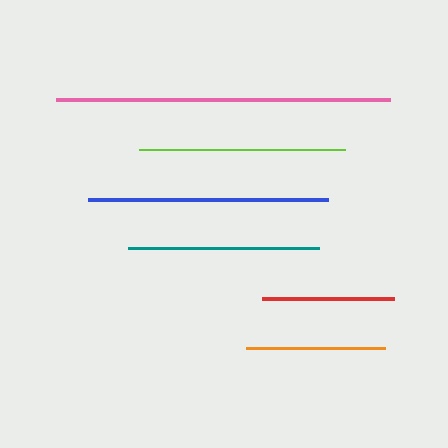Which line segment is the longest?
The pink line is the longest at approximately 333 pixels.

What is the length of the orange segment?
The orange segment is approximately 140 pixels long.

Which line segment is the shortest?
The red line is the shortest at approximately 132 pixels.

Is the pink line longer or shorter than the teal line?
The pink line is longer than the teal line.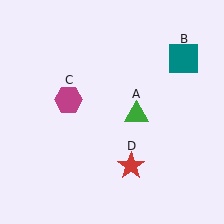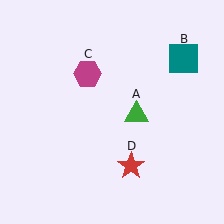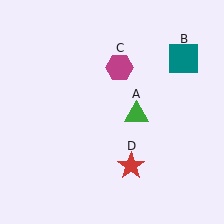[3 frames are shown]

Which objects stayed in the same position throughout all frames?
Green triangle (object A) and teal square (object B) and red star (object D) remained stationary.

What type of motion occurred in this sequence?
The magenta hexagon (object C) rotated clockwise around the center of the scene.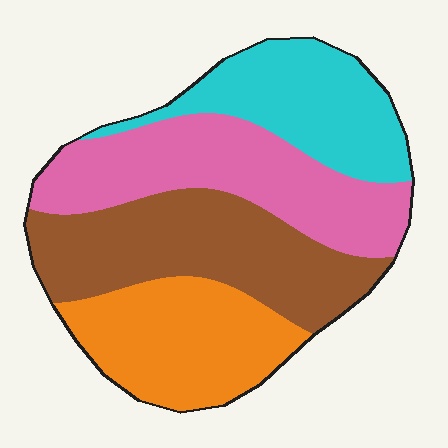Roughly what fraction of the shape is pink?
Pink takes up about one quarter (1/4) of the shape.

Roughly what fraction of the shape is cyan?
Cyan takes up about one fifth (1/5) of the shape.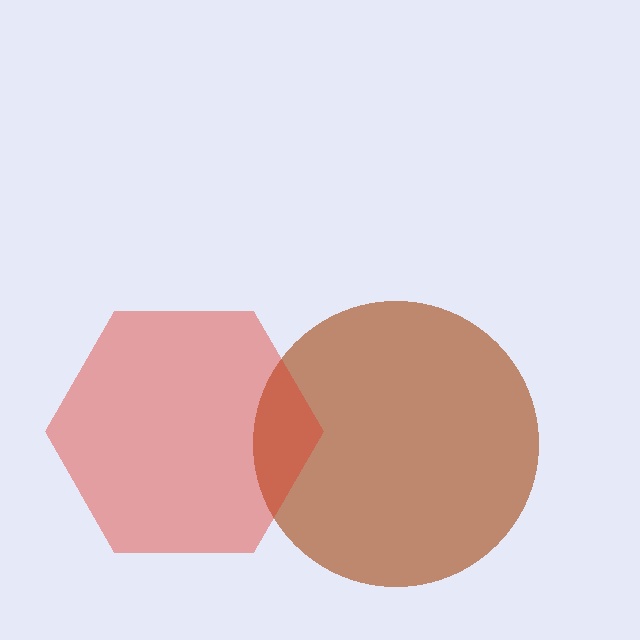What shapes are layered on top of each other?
The layered shapes are: a brown circle, a red hexagon.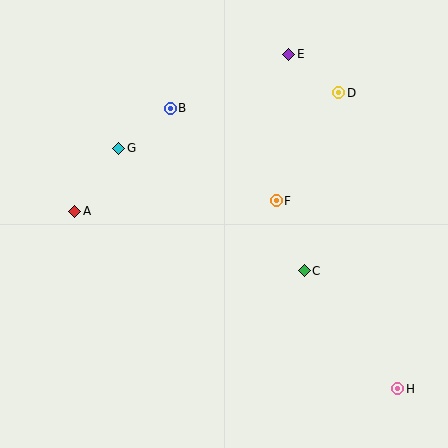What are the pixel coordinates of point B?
Point B is at (170, 108).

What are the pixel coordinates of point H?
Point H is at (398, 389).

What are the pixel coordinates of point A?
Point A is at (75, 211).